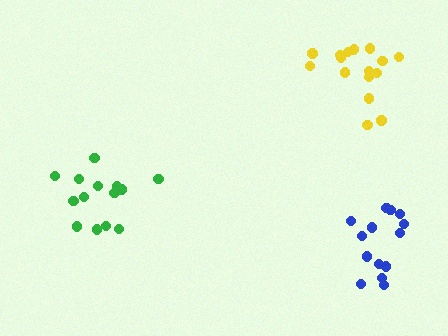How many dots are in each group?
Group 1: 16 dots, Group 2: 14 dots, Group 3: 14 dots (44 total).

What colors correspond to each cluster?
The clusters are colored: yellow, blue, green.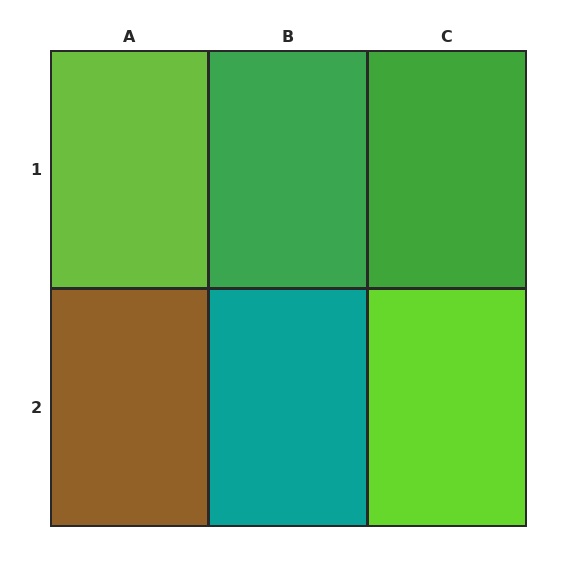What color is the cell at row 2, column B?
Teal.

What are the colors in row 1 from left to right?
Lime, green, green.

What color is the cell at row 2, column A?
Brown.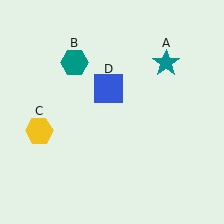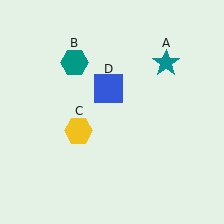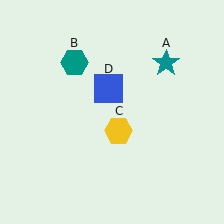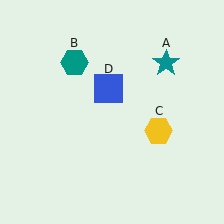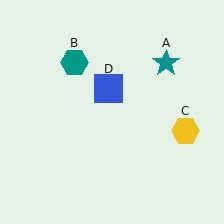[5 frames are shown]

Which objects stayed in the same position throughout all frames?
Teal star (object A) and teal hexagon (object B) and blue square (object D) remained stationary.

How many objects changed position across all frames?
1 object changed position: yellow hexagon (object C).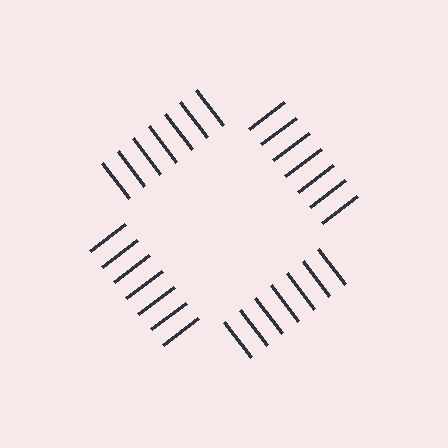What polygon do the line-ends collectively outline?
An illusory square — the line segments terminate on its edges but no continuous stroke is drawn.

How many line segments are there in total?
28 — 7 along each of the 4 edges.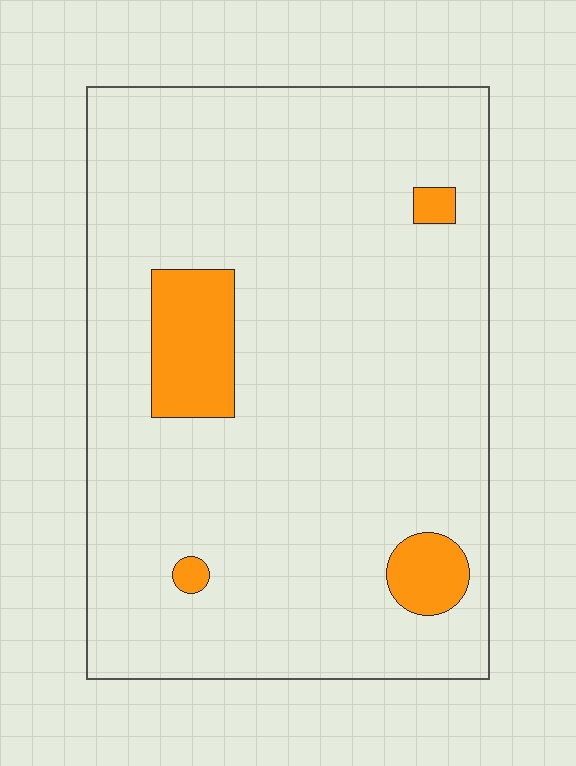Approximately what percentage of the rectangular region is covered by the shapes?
Approximately 10%.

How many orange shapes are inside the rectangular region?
4.